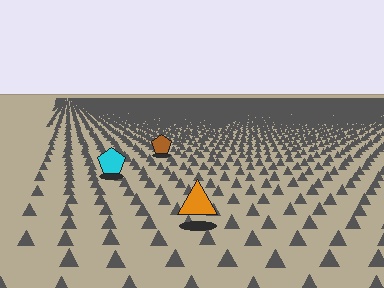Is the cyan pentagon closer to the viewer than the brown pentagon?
Yes. The cyan pentagon is closer — you can tell from the texture gradient: the ground texture is coarser near it.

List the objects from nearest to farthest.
From nearest to farthest: the orange triangle, the cyan pentagon, the brown pentagon.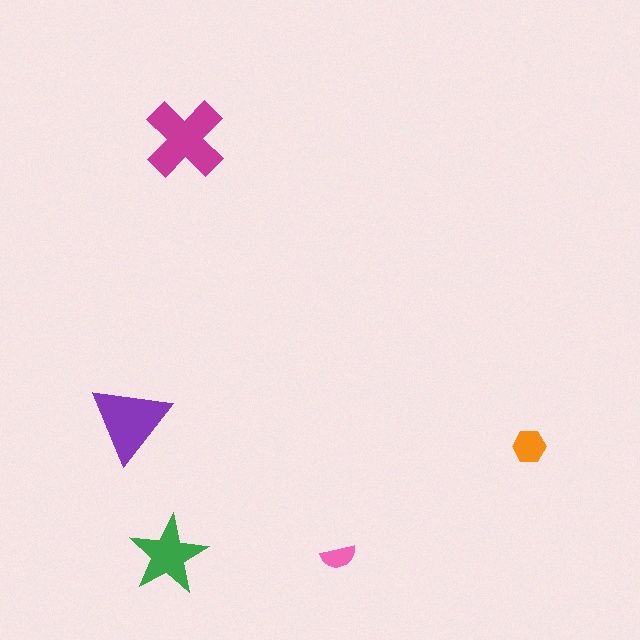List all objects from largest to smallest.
The magenta cross, the purple triangle, the green star, the orange hexagon, the pink semicircle.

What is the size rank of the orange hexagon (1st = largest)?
4th.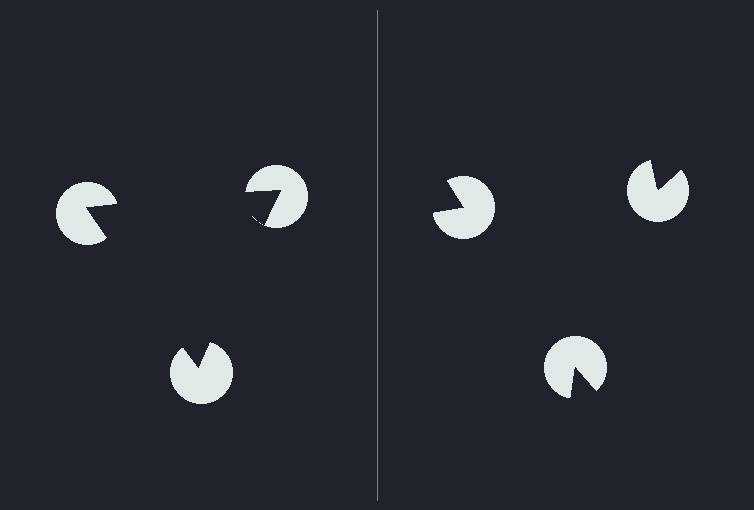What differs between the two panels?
The pac-man discs are positioned identically on both sides; only the wedge orientations differ. On the left they align to a triangle; on the right they are misaligned.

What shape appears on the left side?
An illusory triangle.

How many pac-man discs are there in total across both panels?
6 — 3 on each side.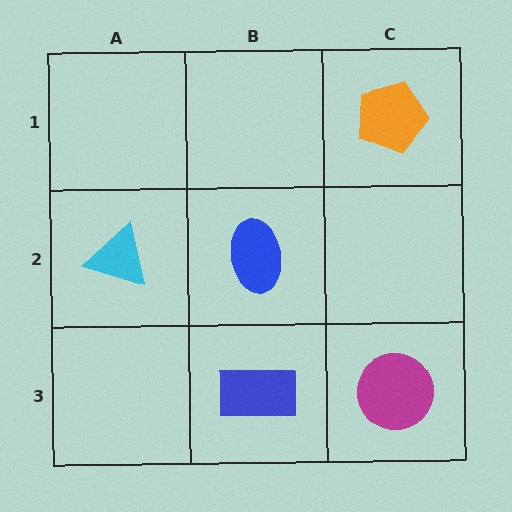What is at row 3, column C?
A magenta circle.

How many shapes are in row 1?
1 shape.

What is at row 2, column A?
A cyan triangle.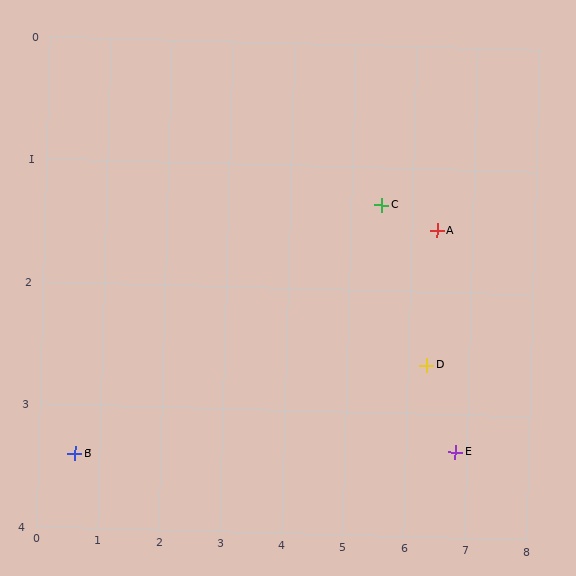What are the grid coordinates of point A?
Point A is at approximately (6.4, 1.5).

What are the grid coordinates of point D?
Point D is at approximately (6.3, 2.6).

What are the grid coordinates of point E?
Point E is at approximately (6.8, 3.3).